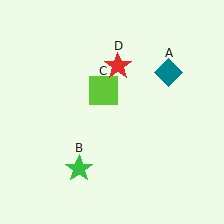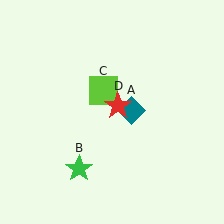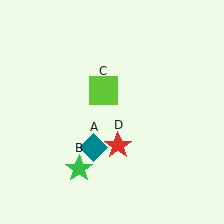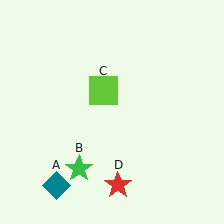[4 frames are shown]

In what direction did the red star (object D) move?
The red star (object D) moved down.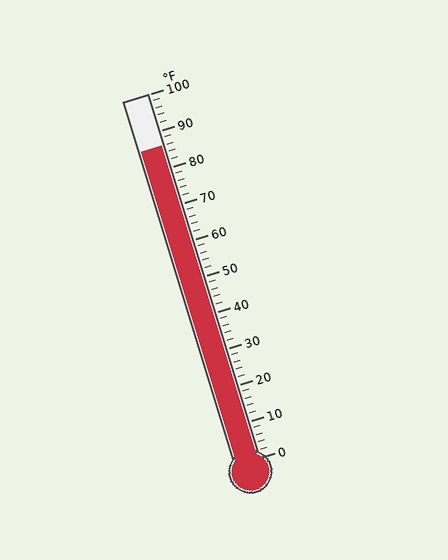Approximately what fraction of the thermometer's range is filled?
The thermometer is filled to approximately 85% of its range.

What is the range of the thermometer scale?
The thermometer scale ranges from 0°F to 100°F.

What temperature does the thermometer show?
The thermometer shows approximately 86°F.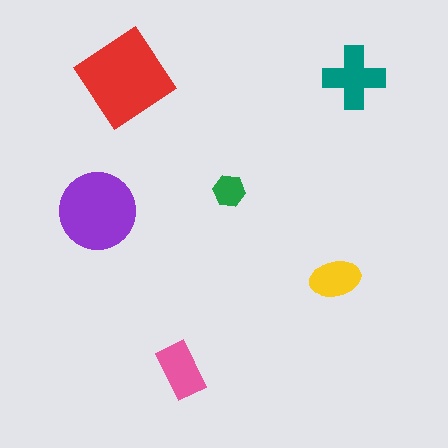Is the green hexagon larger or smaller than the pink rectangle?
Smaller.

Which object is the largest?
The red diamond.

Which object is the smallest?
The green hexagon.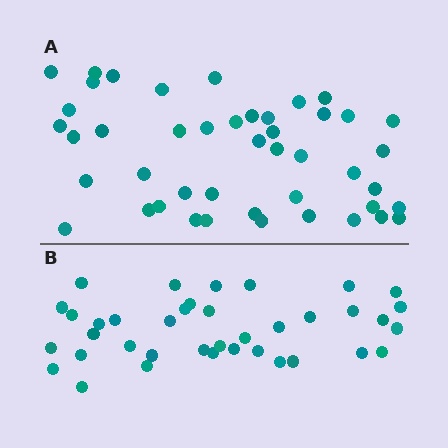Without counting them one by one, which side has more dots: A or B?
Region A (the top region) has more dots.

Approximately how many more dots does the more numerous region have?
Region A has roughly 8 or so more dots than region B.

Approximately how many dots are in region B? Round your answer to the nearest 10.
About 40 dots. (The exact count is 38, which rounds to 40.)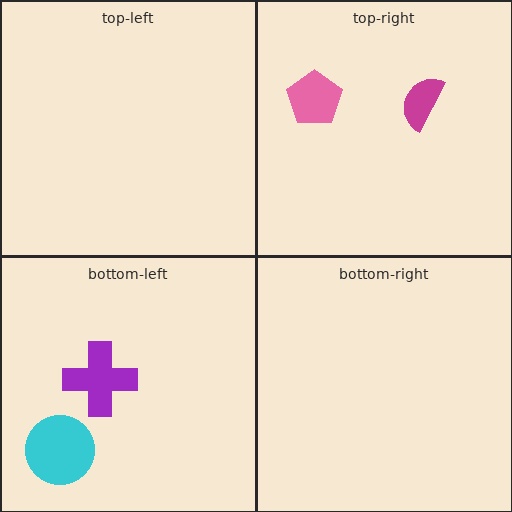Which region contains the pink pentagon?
The top-right region.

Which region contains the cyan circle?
The bottom-left region.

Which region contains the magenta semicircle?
The top-right region.